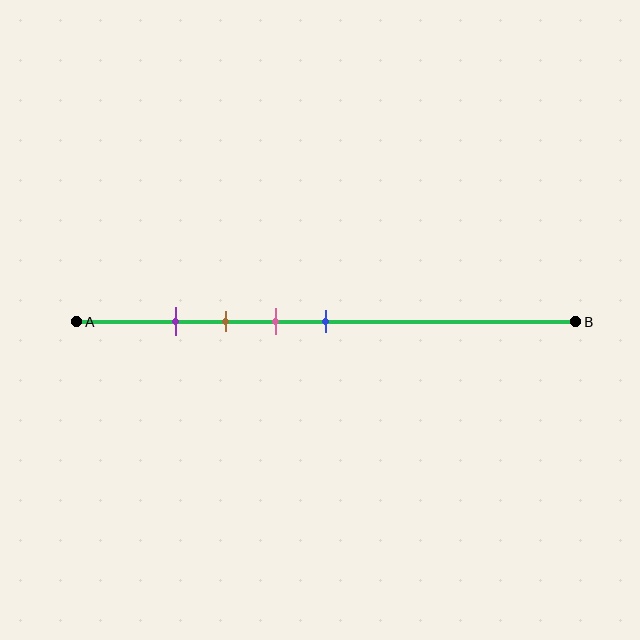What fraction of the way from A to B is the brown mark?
The brown mark is approximately 30% (0.3) of the way from A to B.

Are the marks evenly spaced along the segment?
Yes, the marks are approximately evenly spaced.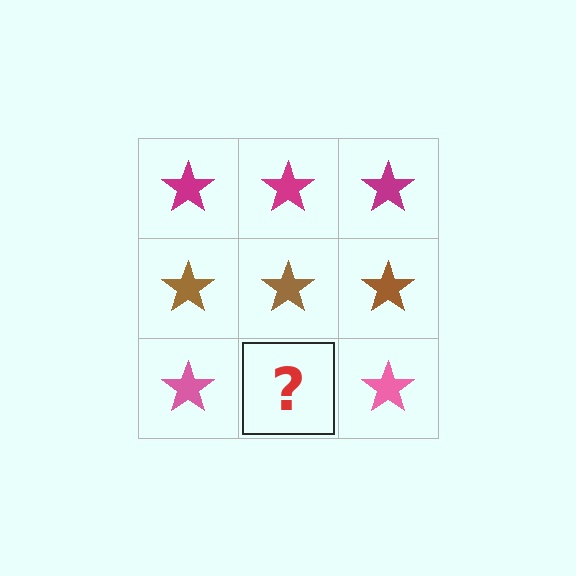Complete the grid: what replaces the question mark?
The question mark should be replaced with a pink star.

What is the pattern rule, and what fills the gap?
The rule is that each row has a consistent color. The gap should be filled with a pink star.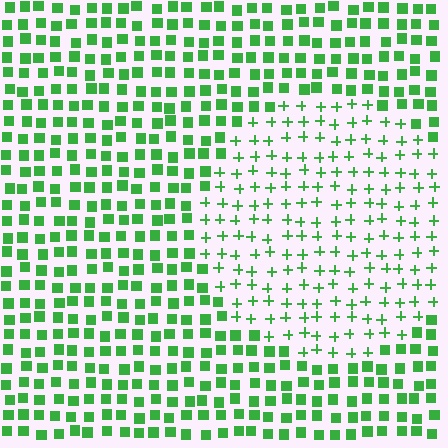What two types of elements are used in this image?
The image uses plus signs inside the circle region and squares outside it.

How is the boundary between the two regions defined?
The boundary is defined by a change in element shape: plus signs inside vs. squares outside. All elements share the same color and spacing.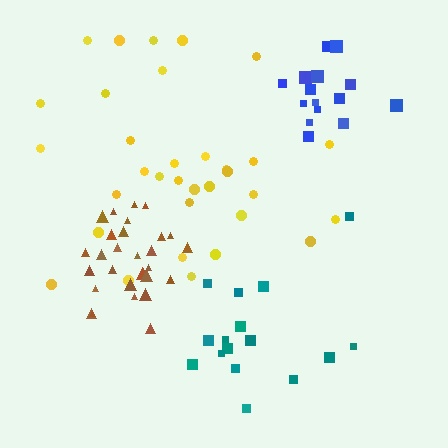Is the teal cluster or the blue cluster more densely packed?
Blue.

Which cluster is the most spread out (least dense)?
Yellow.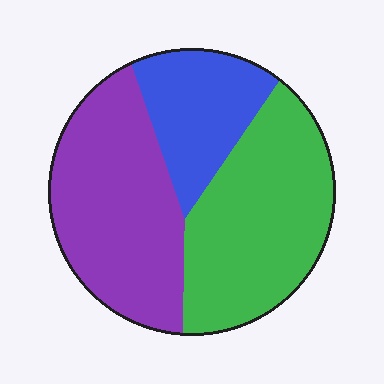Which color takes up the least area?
Blue, at roughly 20%.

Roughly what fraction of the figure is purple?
Purple takes up about two fifths (2/5) of the figure.